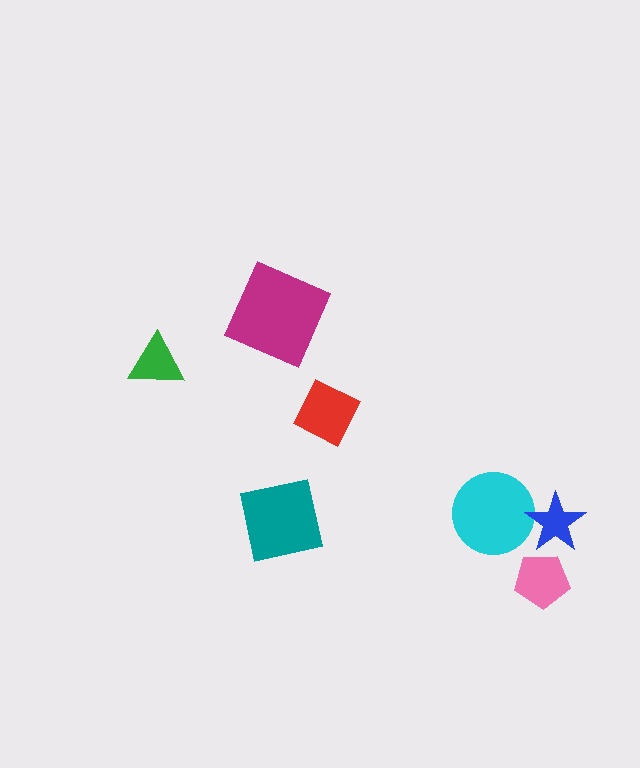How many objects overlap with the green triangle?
0 objects overlap with the green triangle.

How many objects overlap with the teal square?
0 objects overlap with the teal square.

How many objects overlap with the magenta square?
0 objects overlap with the magenta square.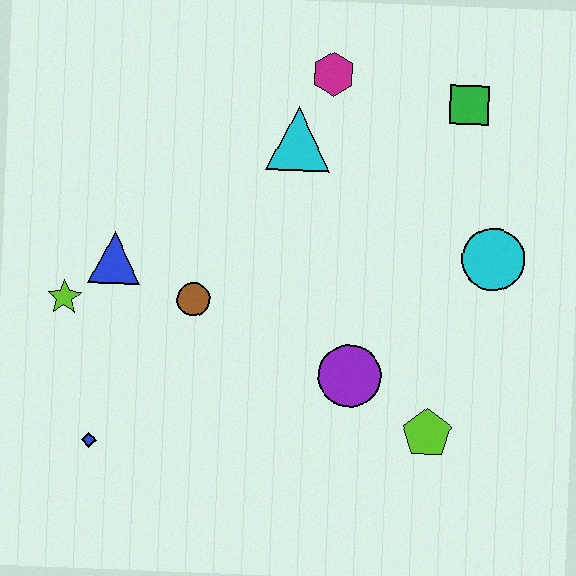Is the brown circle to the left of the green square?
Yes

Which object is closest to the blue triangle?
The lime star is closest to the blue triangle.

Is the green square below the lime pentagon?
No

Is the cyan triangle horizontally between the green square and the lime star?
Yes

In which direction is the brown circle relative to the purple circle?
The brown circle is to the left of the purple circle.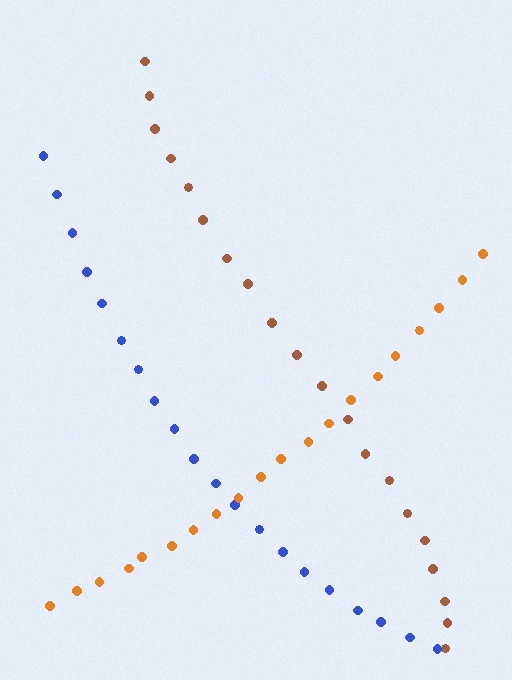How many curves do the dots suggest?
There are 3 distinct paths.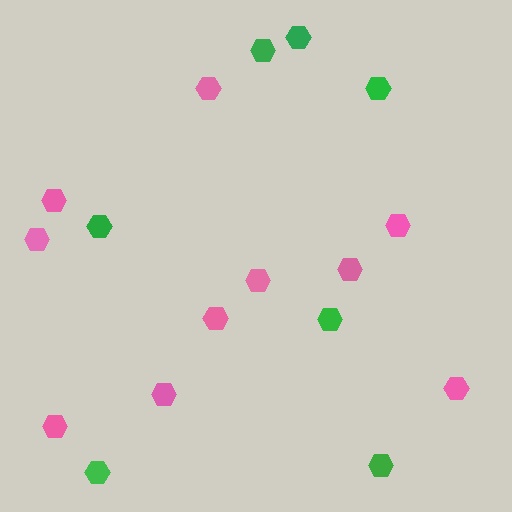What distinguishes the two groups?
There are 2 groups: one group of pink hexagons (10) and one group of green hexagons (7).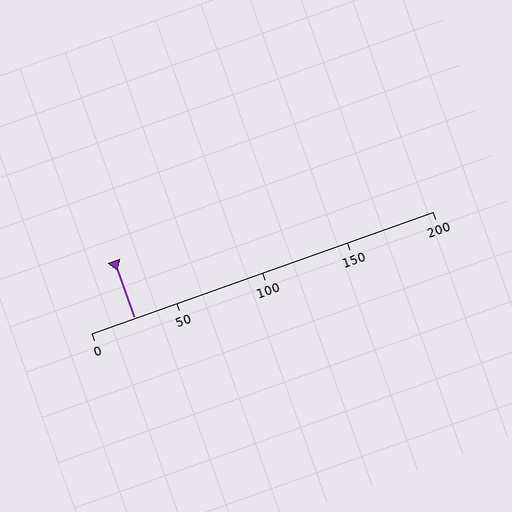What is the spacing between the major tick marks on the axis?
The major ticks are spaced 50 apart.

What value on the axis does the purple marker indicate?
The marker indicates approximately 25.